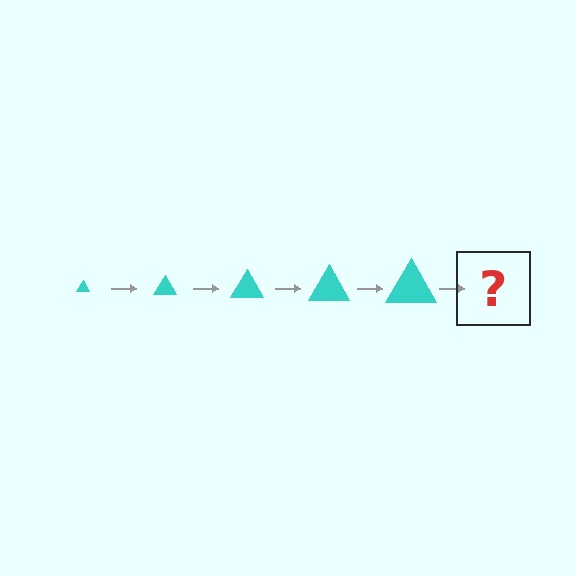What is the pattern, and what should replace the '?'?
The pattern is that the triangle gets progressively larger each step. The '?' should be a cyan triangle, larger than the previous one.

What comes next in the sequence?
The next element should be a cyan triangle, larger than the previous one.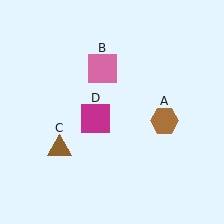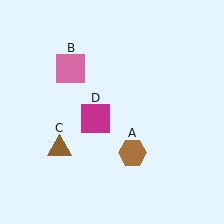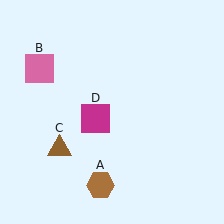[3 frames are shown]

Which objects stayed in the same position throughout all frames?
Brown triangle (object C) and magenta square (object D) remained stationary.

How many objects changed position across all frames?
2 objects changed position: brown hexagon (object A), pink square (object B).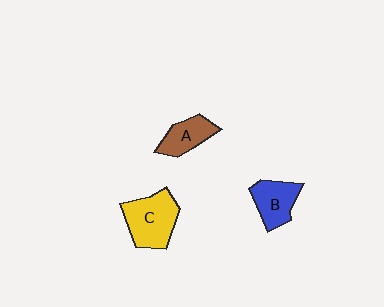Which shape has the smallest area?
Shape A (brown).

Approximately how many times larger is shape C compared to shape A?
Approximately 1.6 times.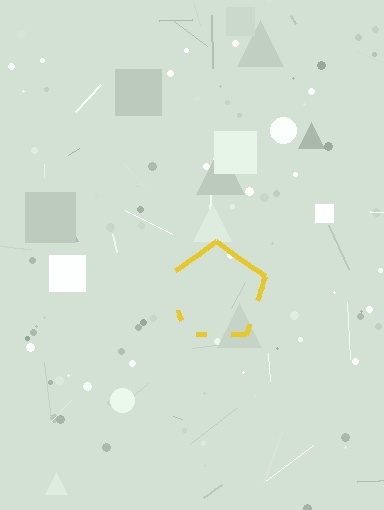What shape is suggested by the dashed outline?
The dashed outline suggests a pentagon.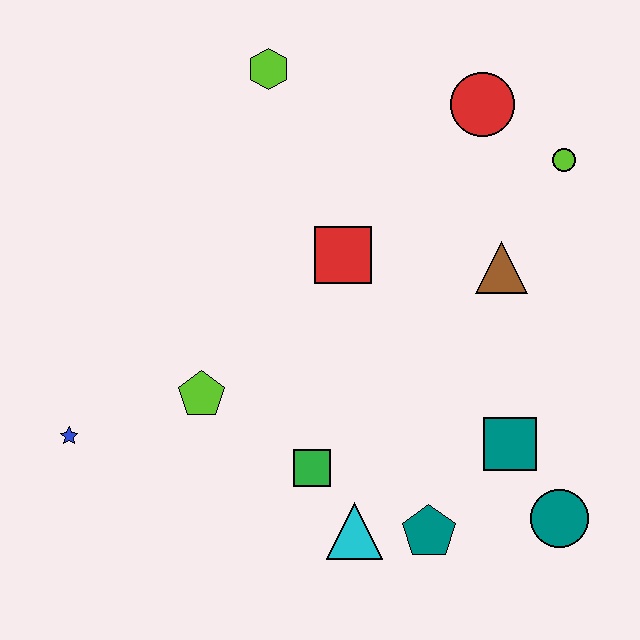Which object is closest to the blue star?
The lime pentagon is closest to the blue star.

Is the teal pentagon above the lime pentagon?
No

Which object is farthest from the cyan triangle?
The lime hexagon is farthest from the cyan triangle.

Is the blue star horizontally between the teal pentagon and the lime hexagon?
No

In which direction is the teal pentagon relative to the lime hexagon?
The teal pentagon is below the lime hexagon.